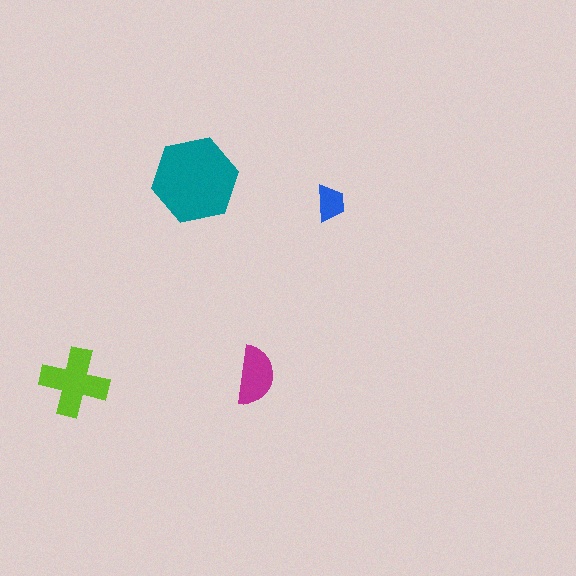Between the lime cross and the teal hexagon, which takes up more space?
The teal hexagon.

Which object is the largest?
The teal hexagon.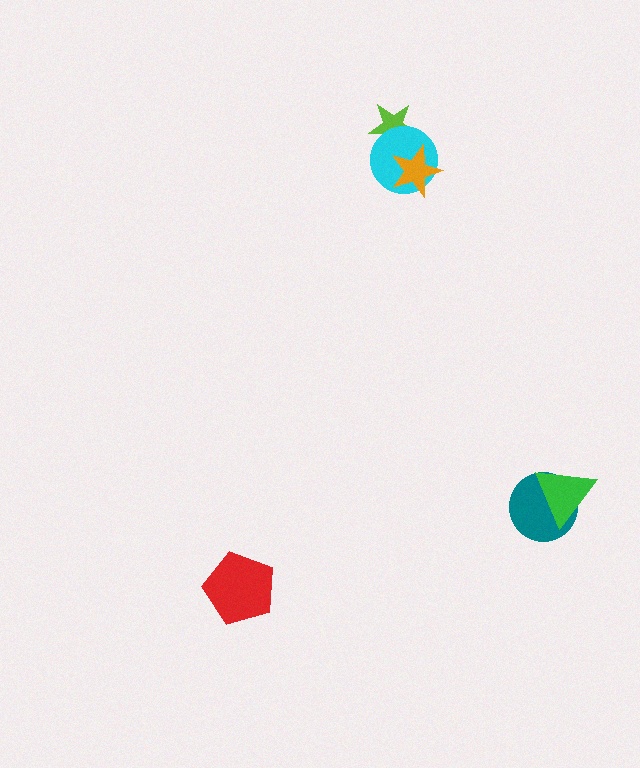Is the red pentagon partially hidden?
No, no other shape covers it.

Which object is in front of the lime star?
The cyan circle is in front of the lime star.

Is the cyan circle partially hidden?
Yes, it is partially covered by another shape.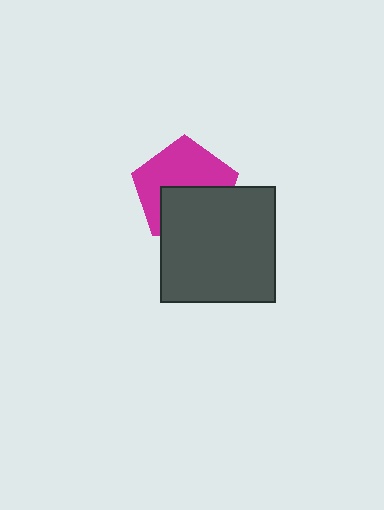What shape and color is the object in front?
The object in front is a dark gray square.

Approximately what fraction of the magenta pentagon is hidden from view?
Roughly 44% of the magenta pentagon is hidden behind the dark gray square.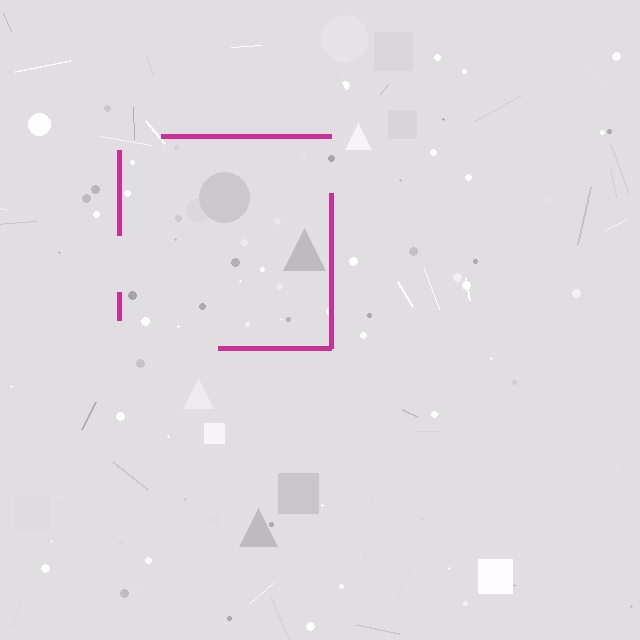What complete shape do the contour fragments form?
The contour fragments form a square.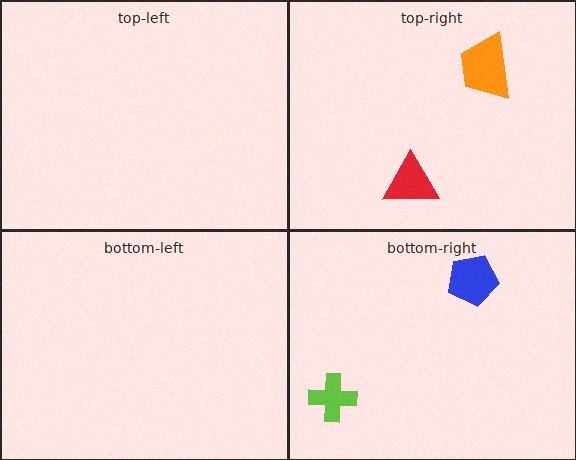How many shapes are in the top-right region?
2.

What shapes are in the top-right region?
The red triangle, the orange trapezoid.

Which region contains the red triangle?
The top-right region.